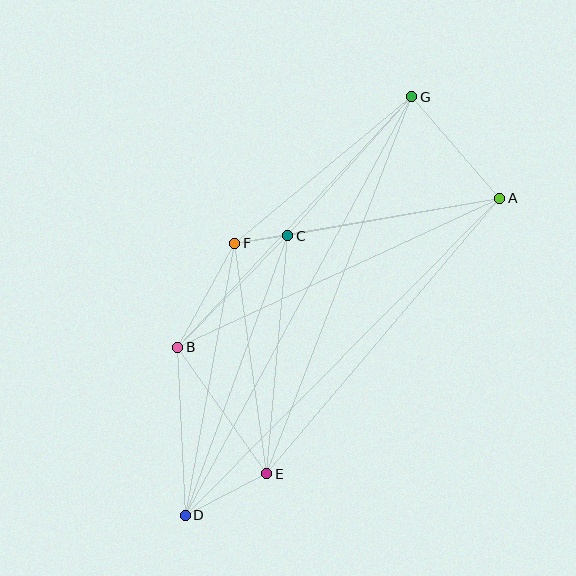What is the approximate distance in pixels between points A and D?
The distance between A and D is approximately 447 pixels.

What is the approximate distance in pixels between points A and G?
The distance between A and G is approximately 134 pixels.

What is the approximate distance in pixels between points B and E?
The distance between B and E is approximately 155 pixels.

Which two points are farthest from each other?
Points D and G are farthest from each other.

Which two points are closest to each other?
Points C and F are closest to each other.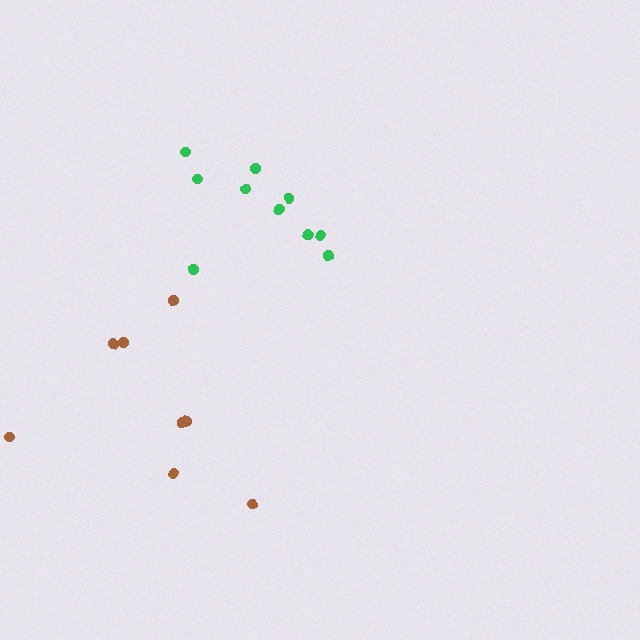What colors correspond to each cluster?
The clusters are colored: green, brown.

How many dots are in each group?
Group 1: 10 dots, Group 2: 8 dots (18 total).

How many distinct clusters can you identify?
There are 2 distinct clusters.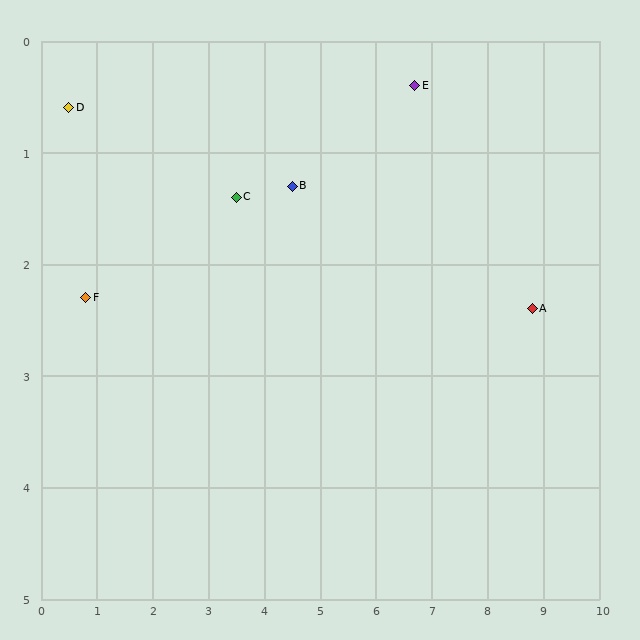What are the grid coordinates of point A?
Point A is at approximately (8.8, 2.4).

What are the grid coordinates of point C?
Point C is at approximately (3.5, 1.4).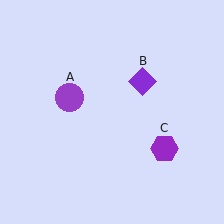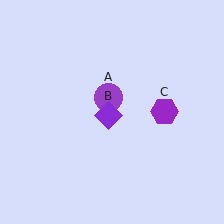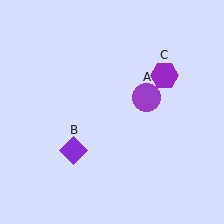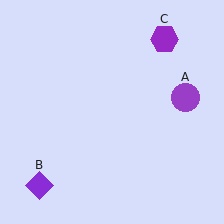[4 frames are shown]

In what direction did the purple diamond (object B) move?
The purple diamond (object B) moved down and to the left.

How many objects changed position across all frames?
3 objects changed position: purple circle (object A), purple diamond (object B), purple hexagon (object C).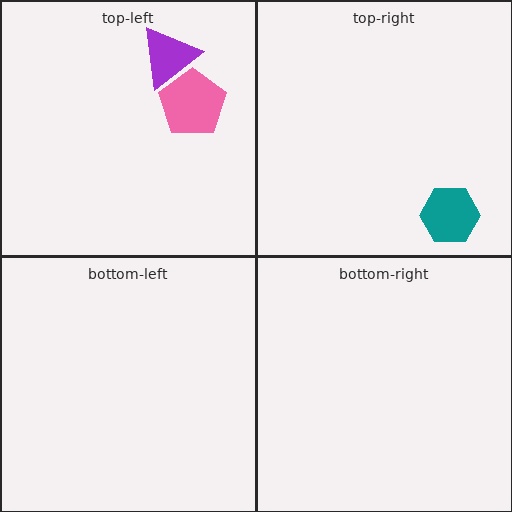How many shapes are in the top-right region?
1.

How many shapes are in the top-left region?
2.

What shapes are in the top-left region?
The pink pentagon, the purple triangle.